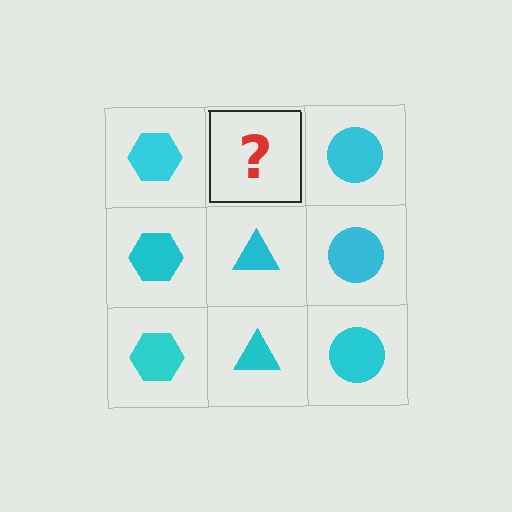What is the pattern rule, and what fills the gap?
The rule is that each column has a consistent shape. The gap should be filled with a cyan triangle.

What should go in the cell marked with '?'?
The missing cell should contain a cyan triangle.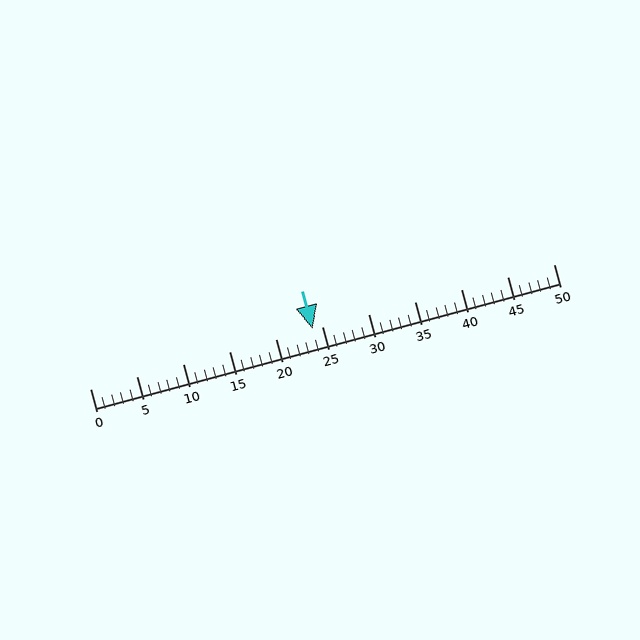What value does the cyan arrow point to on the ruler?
The cyan arrow points to approximately 24.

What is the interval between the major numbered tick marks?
The major tick marks are spaced 5 units apart.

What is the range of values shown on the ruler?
The ruler shows values from 0 to 50.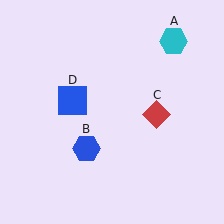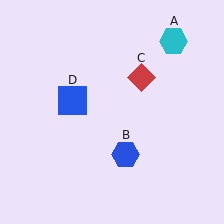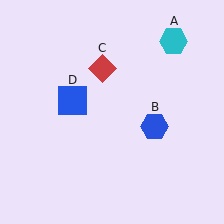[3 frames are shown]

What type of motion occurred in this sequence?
The blue hexagon (object B), red diamond (object C) rotated counterclockwise around the center of the scene.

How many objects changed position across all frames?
2 objects changed position: blue hexagon (object B), red diamond (object C).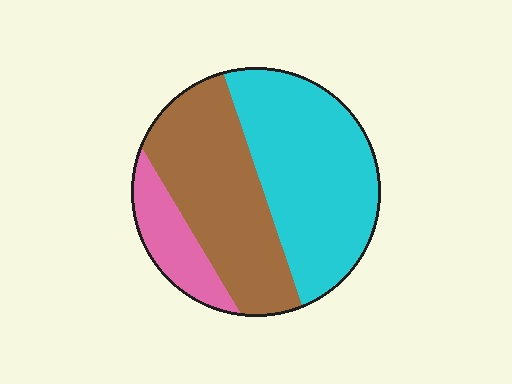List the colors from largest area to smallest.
From largest to smallest: cyan, brown, pink.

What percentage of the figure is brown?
Brown takes up about two fifths (2/5) of the figure.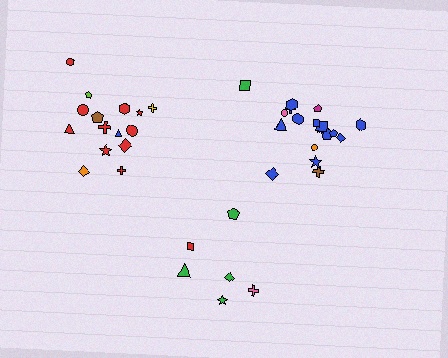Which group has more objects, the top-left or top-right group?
The top-right group.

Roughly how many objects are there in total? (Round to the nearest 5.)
Roughly 40 objects in total.